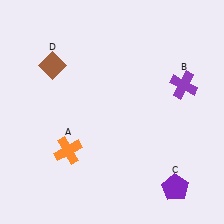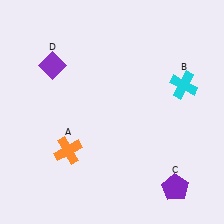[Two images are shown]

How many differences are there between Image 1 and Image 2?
There are 2 differences between the two images.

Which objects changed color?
B changed from purple to cyan. D changed from brown to purple.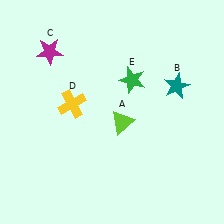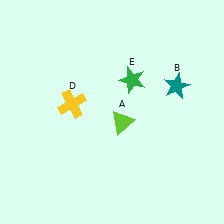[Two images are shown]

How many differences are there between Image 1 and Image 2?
There is 1 difference between the two images.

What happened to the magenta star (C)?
The magenta star (C) was removed in Image 2. It was in the top-left area of Image 1.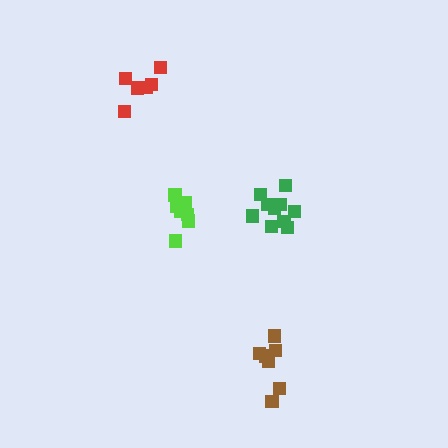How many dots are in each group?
Group 1: 7 dots, Group 2: 6 dots, Group 3: 10 dots, Group 4: 7 dots (30 total).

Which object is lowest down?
The brown cluster is bottommost.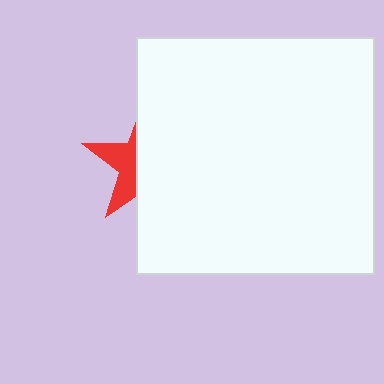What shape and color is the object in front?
The object in front is a white rectangle.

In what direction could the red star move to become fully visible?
The red star could move left. That would shift it out from behind the white rectangle entirely.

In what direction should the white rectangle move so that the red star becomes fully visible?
The white rectangle should move right. That is the shortest direction to clear the overlap and leave the red star fully visible.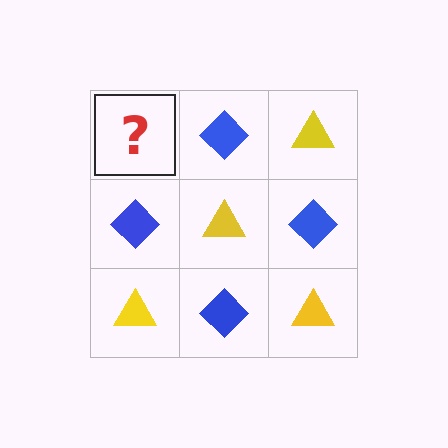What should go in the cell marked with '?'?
The missing cell should contain a yellow triangle.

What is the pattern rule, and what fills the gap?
The rule is that it alternates yellow triangle and blue diamond in a checkerboard pattern. The gap should be filled with a yellow triangle.